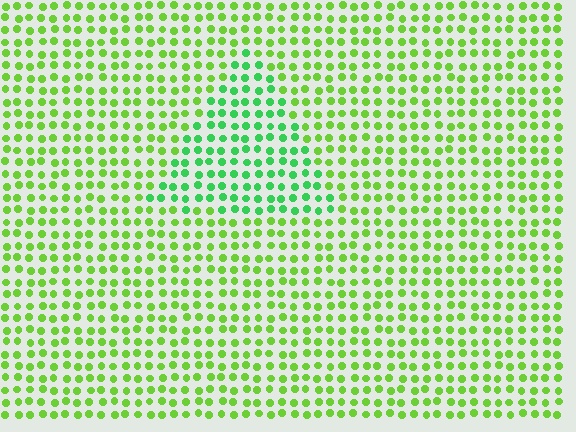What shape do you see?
I see a triangle.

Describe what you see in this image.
The image is filled with small lime elements in a uniform arrangement. A triangle-shaped region is visible where the elements are tinted to a slightly different hue, forming a subtle color boundary.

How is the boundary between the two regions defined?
The boundary is defined purely by a slight shift in hue (about 34 degrees). Spacing, size, and orientation are identical on both sides.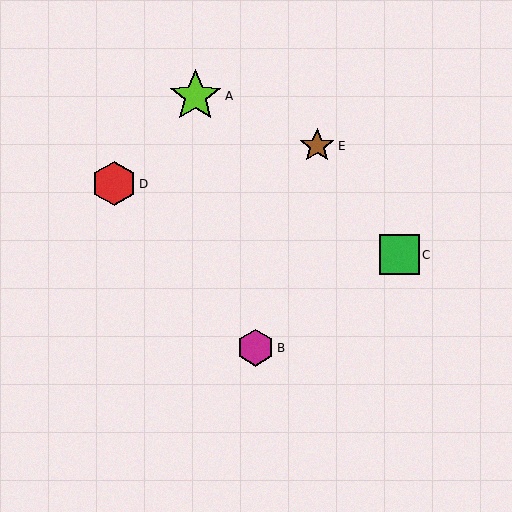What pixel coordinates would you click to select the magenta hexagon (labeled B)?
Click at (255, 348) to select the magenta hexagon B.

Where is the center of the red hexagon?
The center of the red hexagon is at (114, 184).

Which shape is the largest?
The lime star (labeled A) is the largest.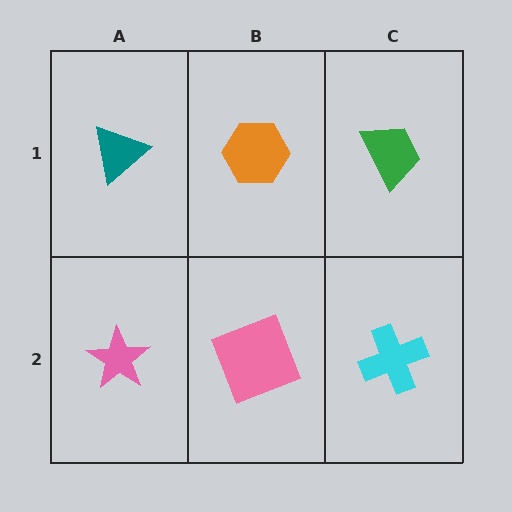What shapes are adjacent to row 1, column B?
A pink square (row 2, column B), a teal triangle (row 1, column A), a green trapezoid (row 1, column C).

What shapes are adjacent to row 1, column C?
A cyan cross (row 2, column C), an orange hexagon (row 1, column B).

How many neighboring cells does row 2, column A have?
2.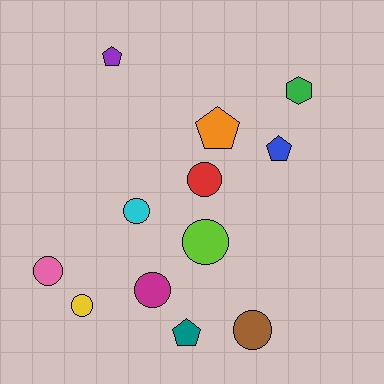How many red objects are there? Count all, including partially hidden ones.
There is 1 red object.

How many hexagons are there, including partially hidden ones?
There is 1 hexagon.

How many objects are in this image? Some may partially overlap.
There are 12 objects.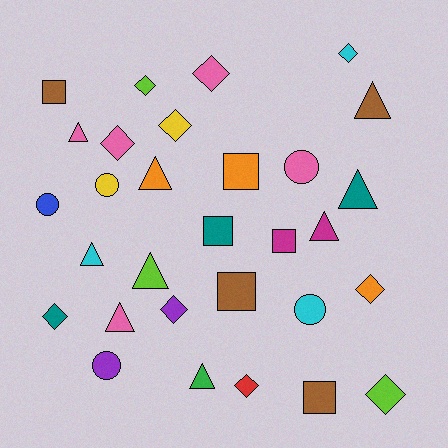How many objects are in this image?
There are 30 objects.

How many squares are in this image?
There are 6 squares.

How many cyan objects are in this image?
There are 3 cyan objects.